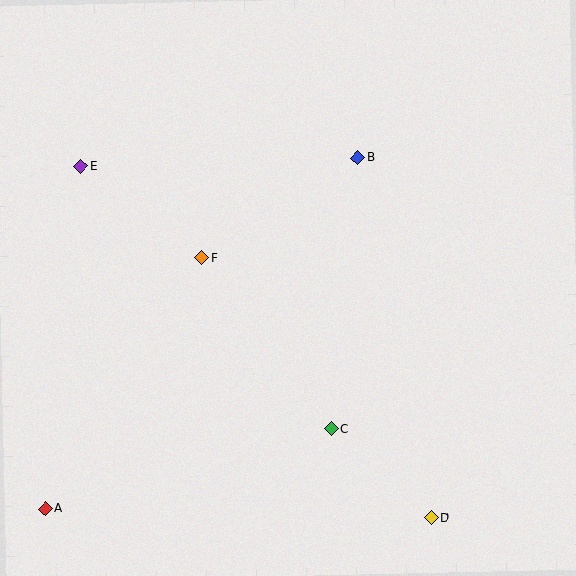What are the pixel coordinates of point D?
Point D is at (431, 518).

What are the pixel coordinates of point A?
Point A is at (45, 509).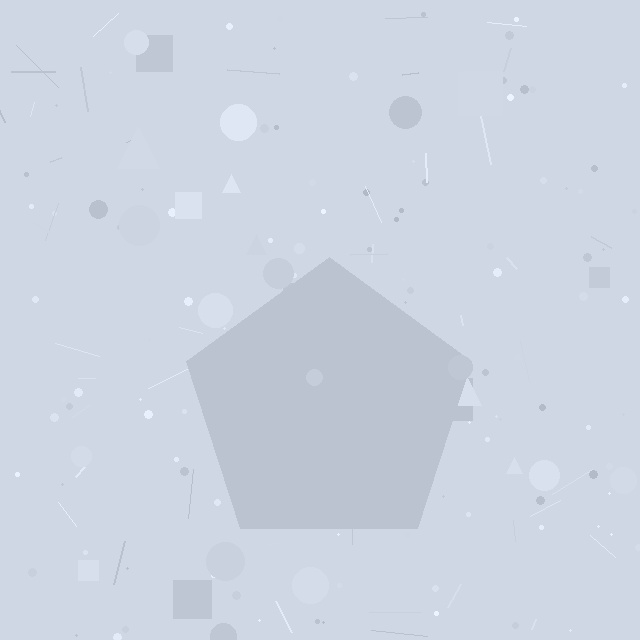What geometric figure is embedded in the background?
A pentagon is embedded in the background.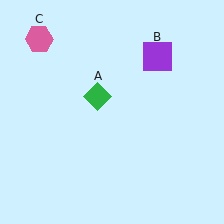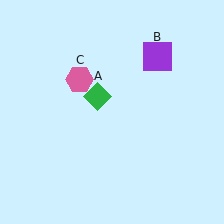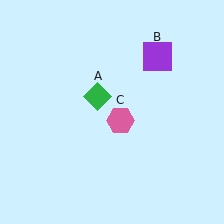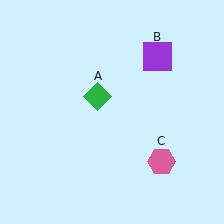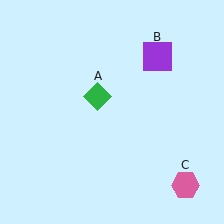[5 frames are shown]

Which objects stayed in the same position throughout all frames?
Green diamond (object A) and purple square (object B) remained stationary.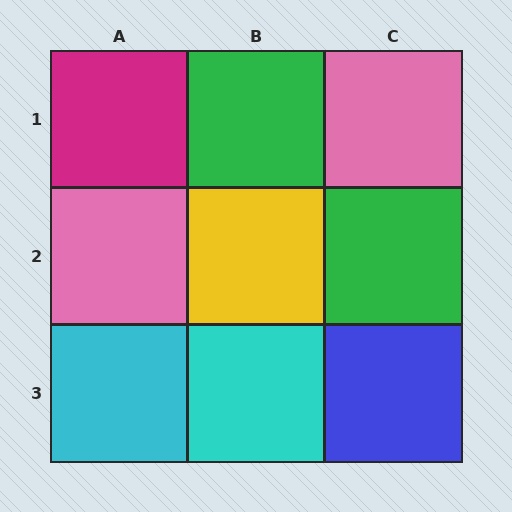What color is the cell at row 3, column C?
Blue.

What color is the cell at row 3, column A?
Cyan.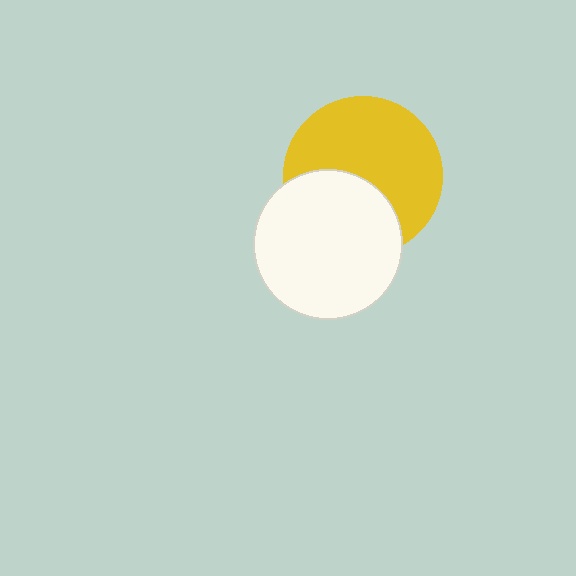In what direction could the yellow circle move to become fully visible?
The yellow circle could move up. That would shift it out from behind the white circle entirely.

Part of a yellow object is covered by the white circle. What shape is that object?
It is a circle.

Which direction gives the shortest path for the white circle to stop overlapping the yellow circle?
Moving down gives the shortest separation.